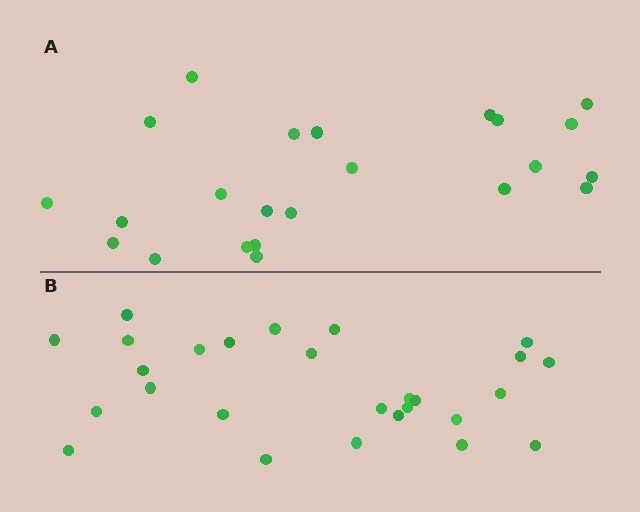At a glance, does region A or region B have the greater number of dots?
Region B (the bottom region) has more dots.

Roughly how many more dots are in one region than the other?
Region B has about 4 more dots than region A.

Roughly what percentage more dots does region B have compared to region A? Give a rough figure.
About 15% more.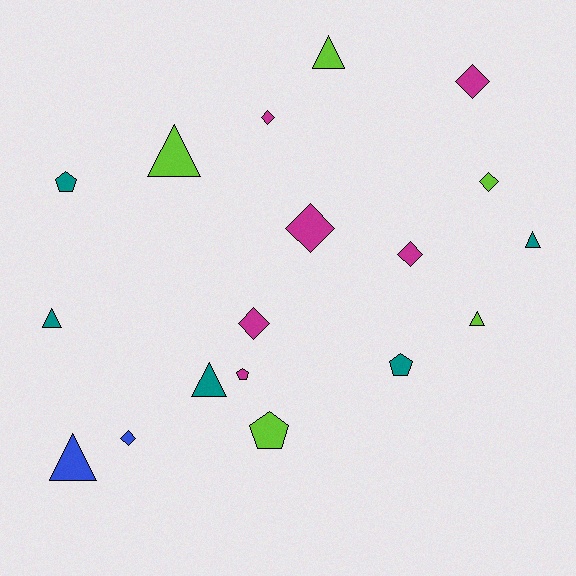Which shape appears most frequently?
Triangle, with 7 objects.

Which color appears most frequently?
Magenta, with 6 objects.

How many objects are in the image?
There are 18 objects.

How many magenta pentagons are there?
There is 1 magenta pentagon.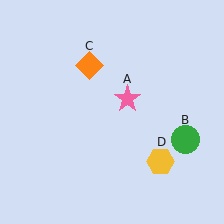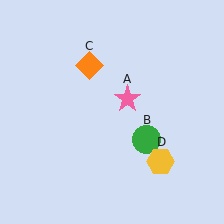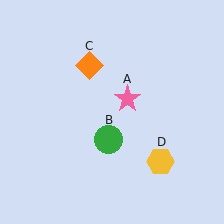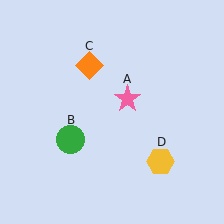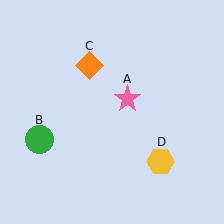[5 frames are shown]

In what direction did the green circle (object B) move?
The green circle (object B) moved left.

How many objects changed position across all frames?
1 object changed position: green circle (object B).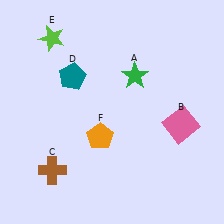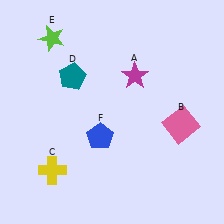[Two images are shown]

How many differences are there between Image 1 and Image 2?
There are 3 differences between the two images.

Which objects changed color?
A changed from green to magenta. C changed from brown to yellow. F changed from orange to blue.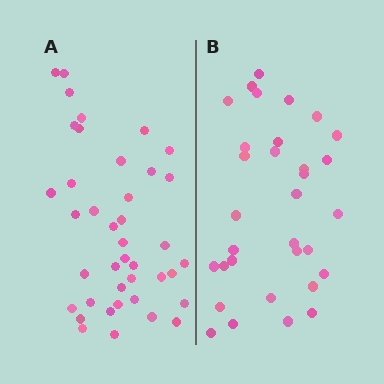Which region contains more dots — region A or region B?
Region A (the left region) has more dots.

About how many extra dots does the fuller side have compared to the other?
Region A has roughly 8 or so more dots than region B.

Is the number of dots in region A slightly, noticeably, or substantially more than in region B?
Region A has noticeably more, but not dramatically so. The ratio is roughly 1.2 to 1.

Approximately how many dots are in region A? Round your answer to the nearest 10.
About 40 dots.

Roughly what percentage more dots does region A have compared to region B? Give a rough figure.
About 25% more.